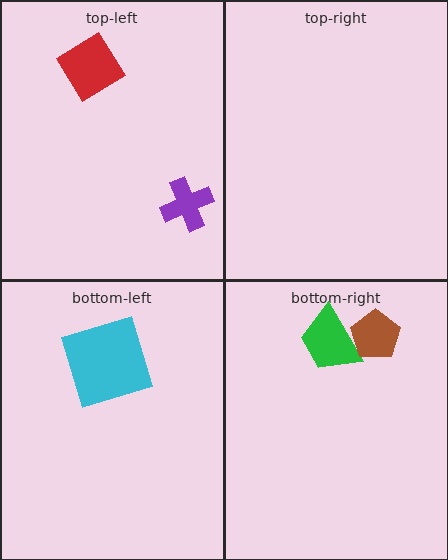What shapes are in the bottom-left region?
The cyan square.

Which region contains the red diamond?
The top-left region.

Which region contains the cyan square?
The bottom-left region.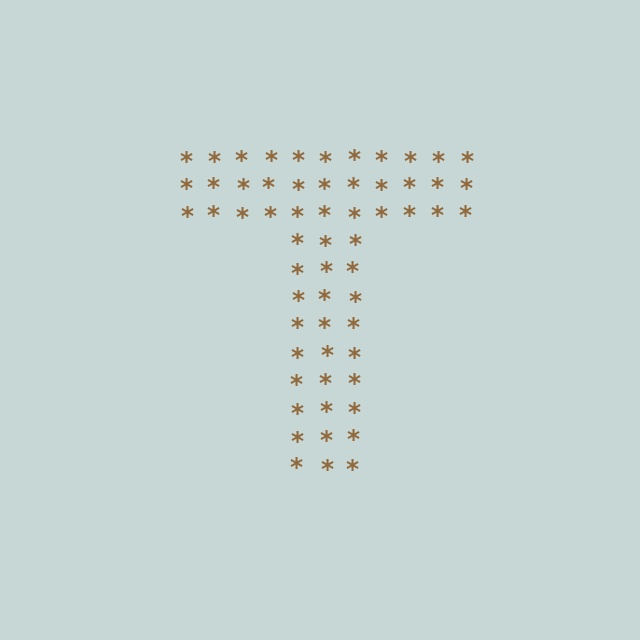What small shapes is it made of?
It is made of small asterisks.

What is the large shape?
The large shape is the letter T.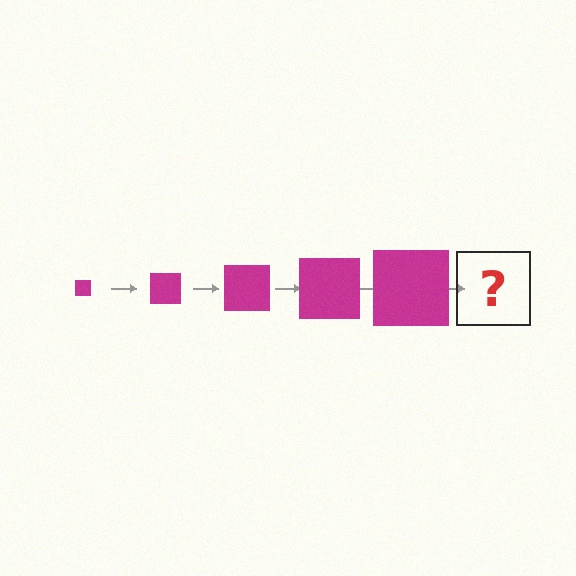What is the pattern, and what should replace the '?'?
The pattern is that the square gets progressively larger each step. The '?' should be a magenta square, larger than the previous one.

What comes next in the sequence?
The next element should be a magenta square, larger than the previous one.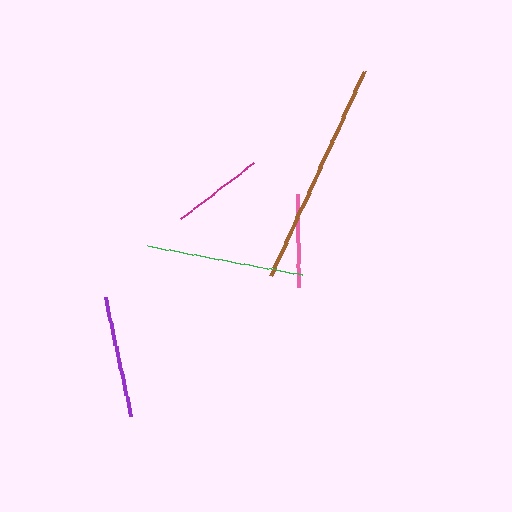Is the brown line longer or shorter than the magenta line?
The brown line is longer than the magenta line.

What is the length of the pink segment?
The pink segment is approximately 93 pixels long.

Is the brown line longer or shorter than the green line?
The brown line is longer than the green line.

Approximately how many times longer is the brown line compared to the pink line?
The brown line is approximately 2.4 times the length of the pink line.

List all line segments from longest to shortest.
From longest to shortest: brown, green, purple, pink, magenta.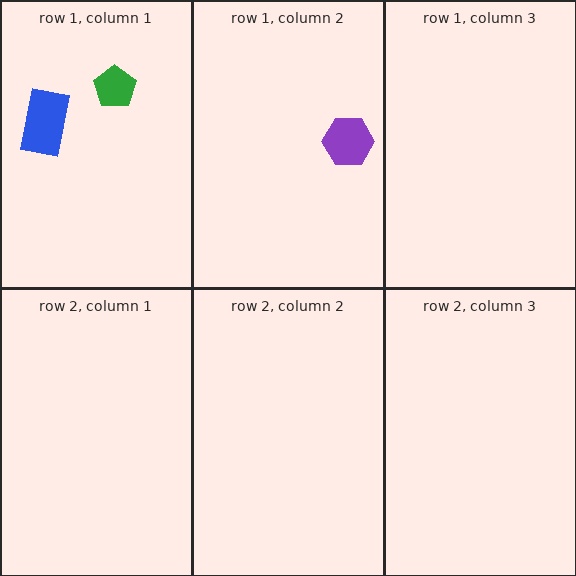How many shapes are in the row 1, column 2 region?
1.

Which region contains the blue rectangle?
The row 1, column 1 region.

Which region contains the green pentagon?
The row 1, column 1 region.